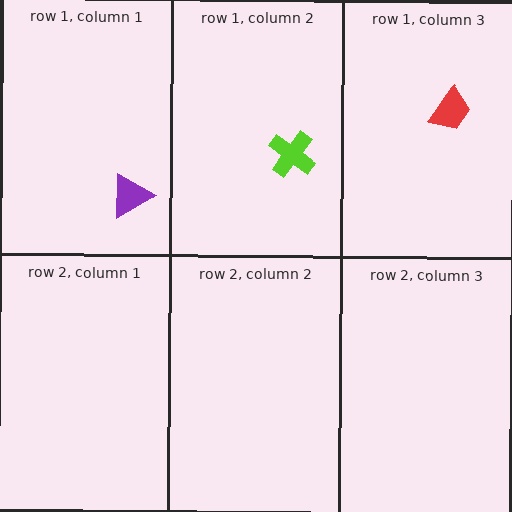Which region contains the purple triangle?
The row 1, column 1 region.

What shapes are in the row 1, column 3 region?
The red trapezoid.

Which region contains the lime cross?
The row 1, column 2 region.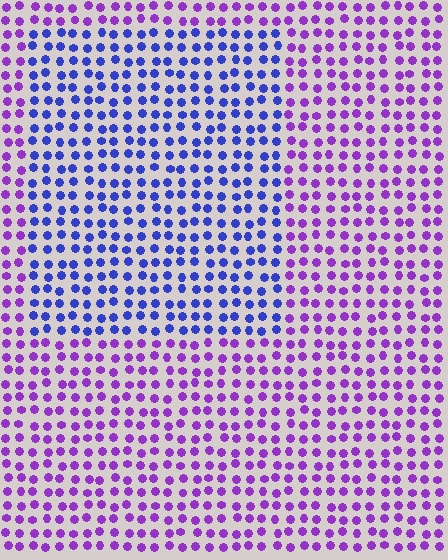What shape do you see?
I see a rectangle.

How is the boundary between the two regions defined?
The boundary is defined purely by a slight shift in hue (about 44 degrees). Spacing, size, and orientation are identical on both sides.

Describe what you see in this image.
The image is filled with small purple elements in a uniform arrangement. A rectangle-shaped region is visible where the elements are tinted to a slightly different hue, forming a subtle color boundary.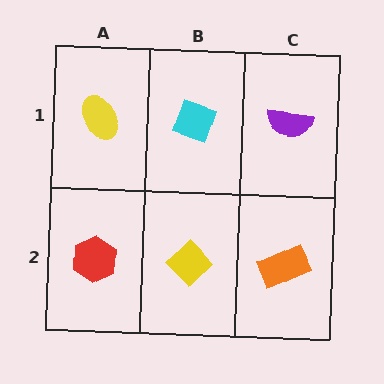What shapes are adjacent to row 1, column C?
An orange rectangle (row 2, column C), a cyan diamond (row 1, column B).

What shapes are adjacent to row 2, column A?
A yellow ellipse (row 1, column A), a yellow diamond (row 2, column B).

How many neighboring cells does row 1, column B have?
3.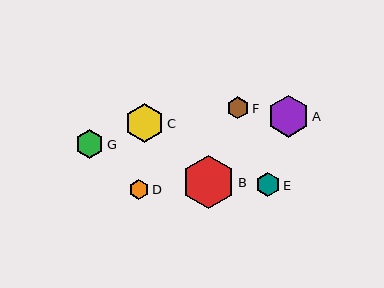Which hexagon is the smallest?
Hexagon D is the smallest with a size of approximately 20 pixels.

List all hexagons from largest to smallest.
From largest to smallest: B, A, C, G, E, F, D.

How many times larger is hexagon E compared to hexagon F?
Hexagon E is approximately 1.1 times the size of hexagon F.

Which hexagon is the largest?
Hexagon B is the largest with a size of approximately 53 pixels.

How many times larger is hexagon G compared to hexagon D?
Hexagon G is approximately 1.4 times the size of hexagon D.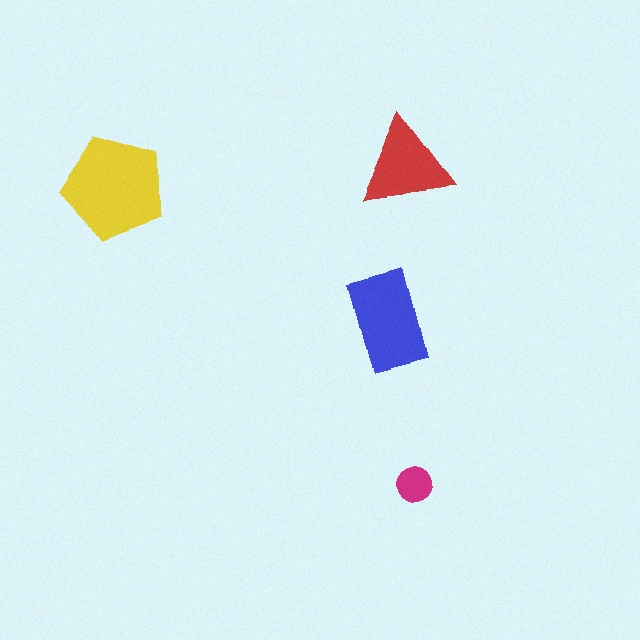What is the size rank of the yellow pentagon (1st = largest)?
1st.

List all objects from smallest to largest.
The magenta circle, the red triangle, the blue rectangle, the yellow pentagon.